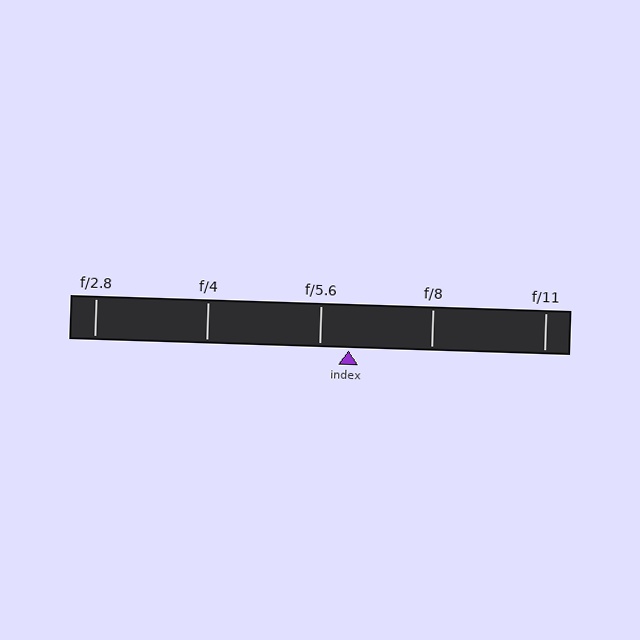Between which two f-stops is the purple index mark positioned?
The index mark is between f/5.6 and f/8.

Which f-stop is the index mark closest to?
The index mark is closest to f/5.6.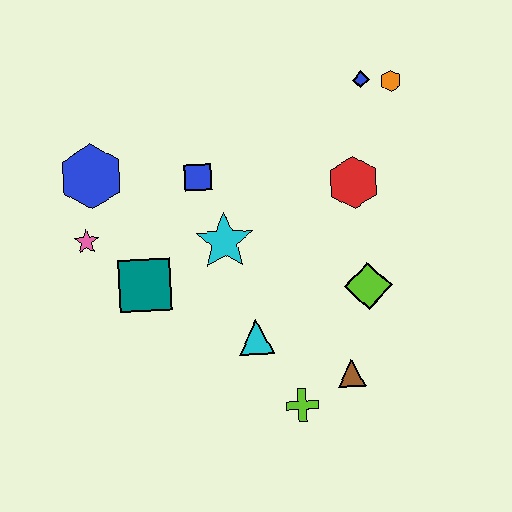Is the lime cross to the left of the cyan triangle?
No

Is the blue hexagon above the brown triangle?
Yes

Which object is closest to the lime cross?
The brown triangle is closest to the lime cross.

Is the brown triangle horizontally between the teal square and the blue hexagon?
No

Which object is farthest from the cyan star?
The orange hexagon is farthest from the cyan star.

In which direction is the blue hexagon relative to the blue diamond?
The blue hexagon is to the left of the blue diamond.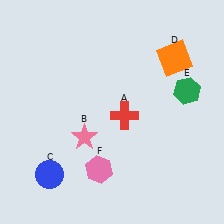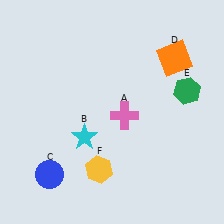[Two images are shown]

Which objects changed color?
A changed from red to pink. B changed from pink to cyan. F changed from pink to yellow.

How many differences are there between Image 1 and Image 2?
There are 3 differences between the two images.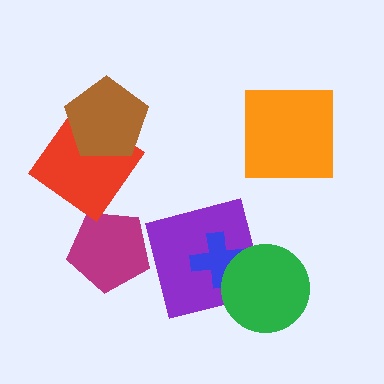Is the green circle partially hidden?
No, no other shape covers it.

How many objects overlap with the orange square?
0 objects overlap with the orange square.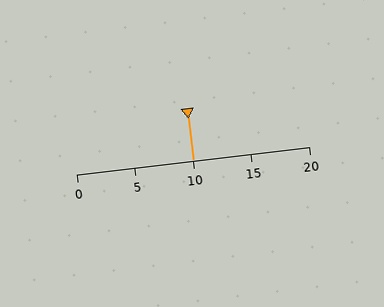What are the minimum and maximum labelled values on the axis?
The axis runs from 0 to 20.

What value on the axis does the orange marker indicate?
The marker indicates approximately 10.